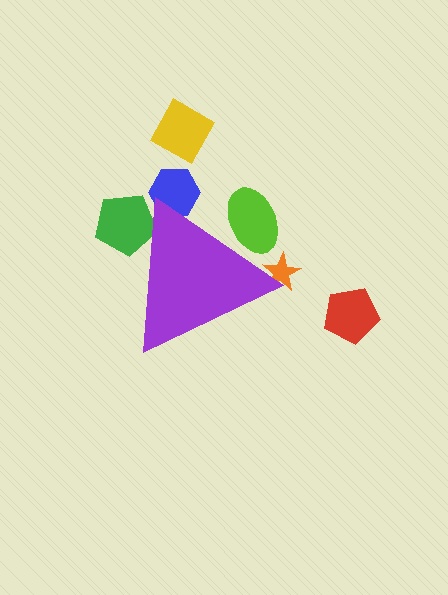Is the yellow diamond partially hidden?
No, the yellow diamond is fully visible.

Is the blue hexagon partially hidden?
Yes, the blue hexagon is partially hidden behind the purple triangle.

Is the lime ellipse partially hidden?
Yes, the lime ellipse is partially hidden behind the purple triangle.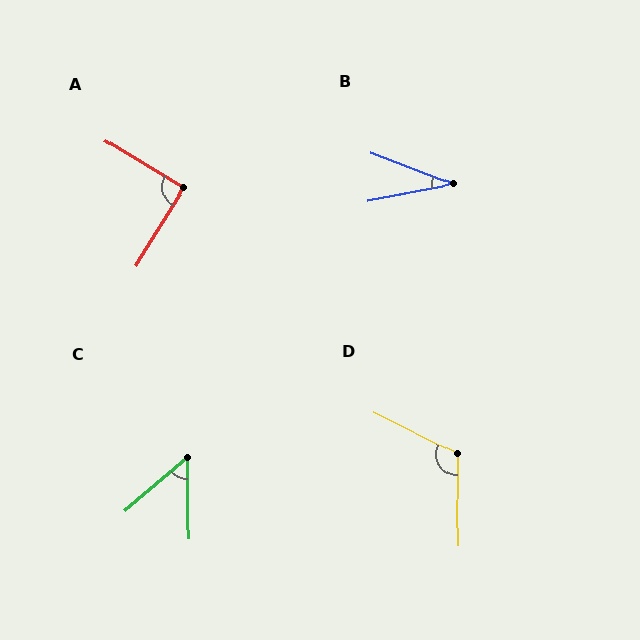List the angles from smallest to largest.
B (31°), C (50°), A (89°), D (117°).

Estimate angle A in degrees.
Approximately 89 degrees.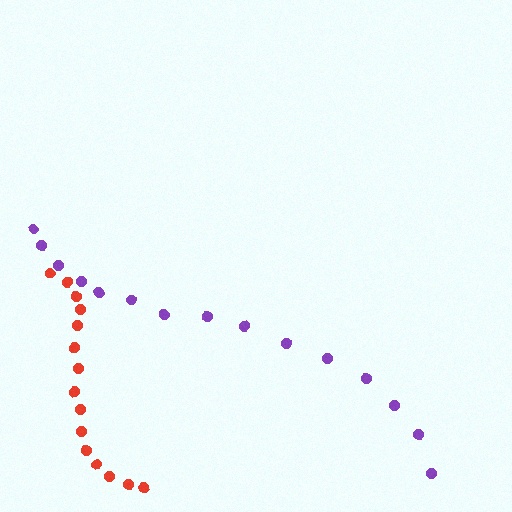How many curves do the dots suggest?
There are 2 distinct paths.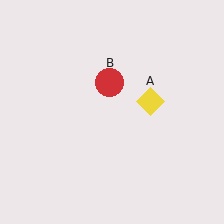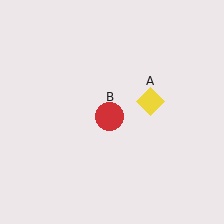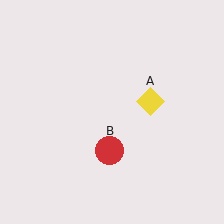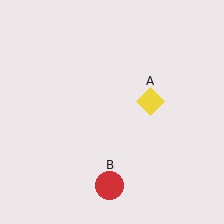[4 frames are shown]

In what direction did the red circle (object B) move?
The red circle (object B) moved down.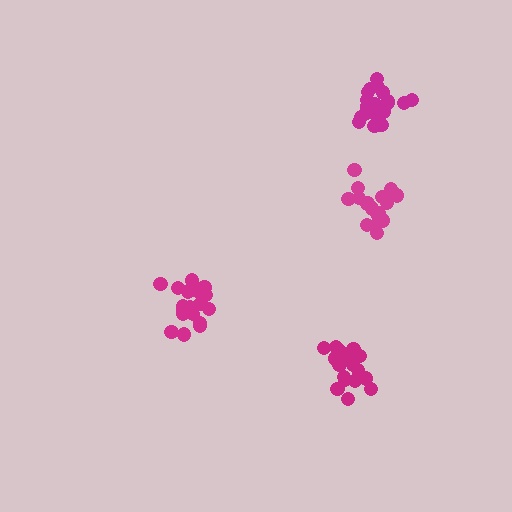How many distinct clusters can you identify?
There are 4 distinct clusters.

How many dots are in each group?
Group 1: 21 dots, Group 2: 20 dots, Group 3: 20 dots, Group 4: 17 dots (78 total).